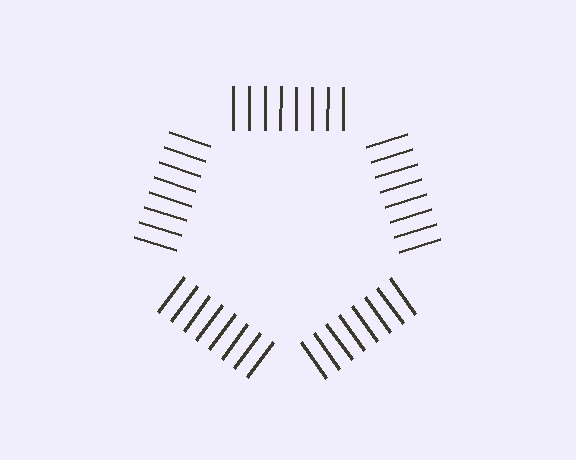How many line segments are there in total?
40 — 8 along each of the 5 edges.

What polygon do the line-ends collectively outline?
An illusory pentagon — the line segments terminate on its edges but no continuous stroke is drawn.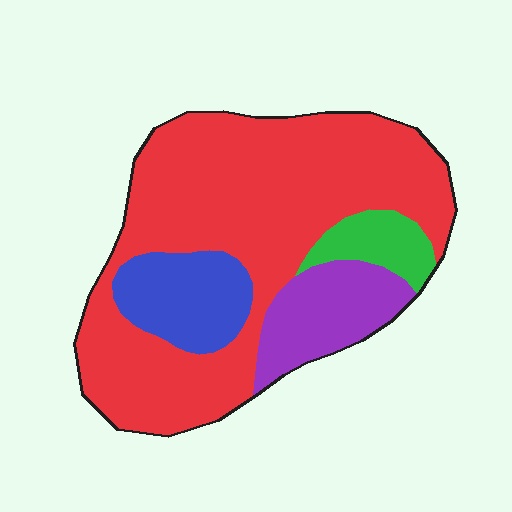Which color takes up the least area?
Green, at roughly 5%.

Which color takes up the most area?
Red, at roughly 65%.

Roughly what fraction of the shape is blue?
Blue covers about 15% of the shape.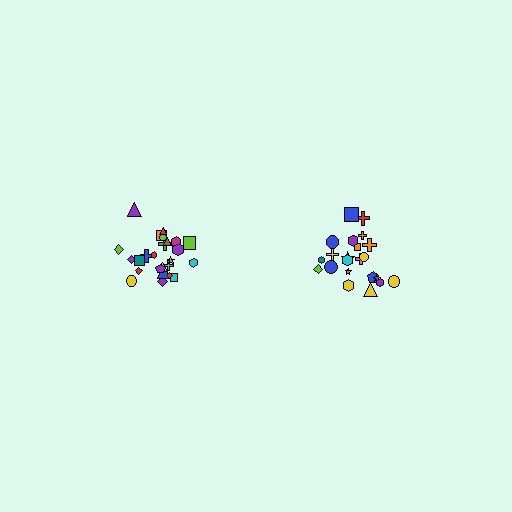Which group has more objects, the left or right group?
The left group.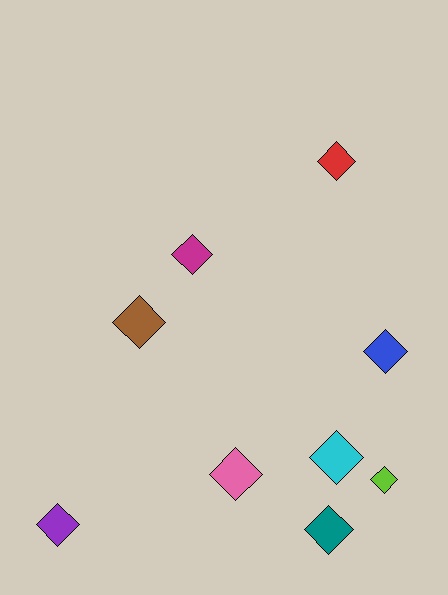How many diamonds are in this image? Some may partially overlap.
There are 9 diamonds.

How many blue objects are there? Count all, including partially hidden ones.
There is 1 blue object.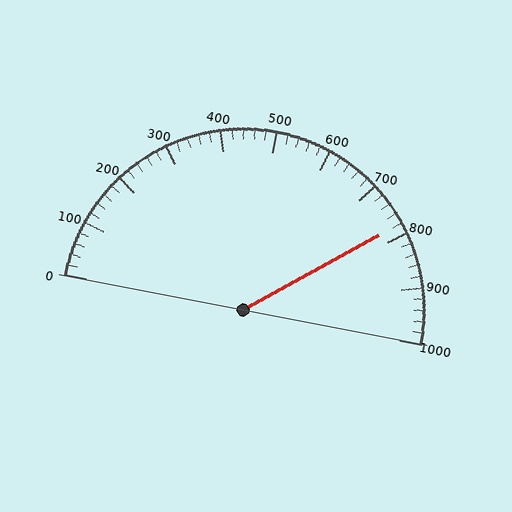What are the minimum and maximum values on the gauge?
The gauge ranges from 0 to 1000.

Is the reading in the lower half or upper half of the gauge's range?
The reading is in the upper half of the range (0 to 1000).